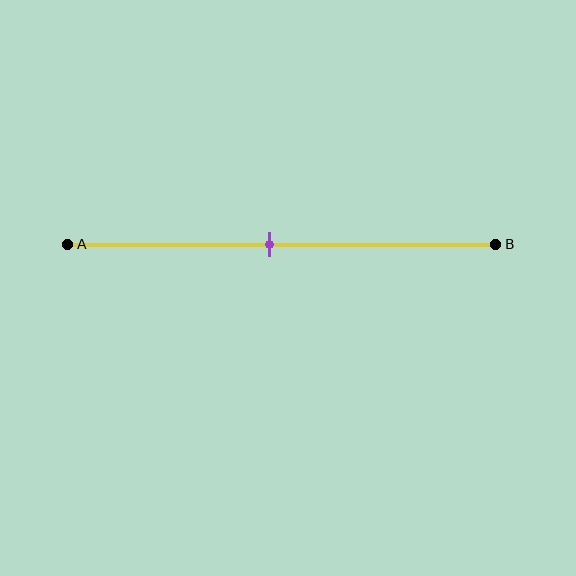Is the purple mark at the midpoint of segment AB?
Yes, the mark is approximately at the midpoint.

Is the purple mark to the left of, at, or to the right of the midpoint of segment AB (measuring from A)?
The purple mark is approximately at the midpoint of segment AB.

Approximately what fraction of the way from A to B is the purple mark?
The purple mark is approximately 45% of the way from A to B.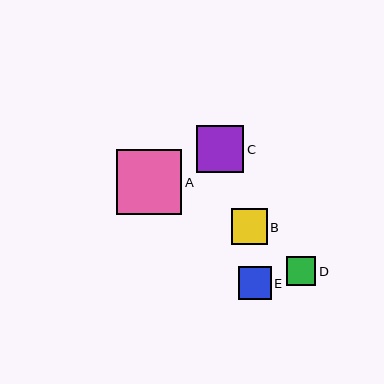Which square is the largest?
Square A is the largest with a size of approximately 65 pixels.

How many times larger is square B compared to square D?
Square B is approximately 1.2 times the size of square D.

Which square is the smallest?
Square D is the smallest with a size of approximately 29 pixels.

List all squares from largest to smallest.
From largest to smallest: A, C, B, E, D.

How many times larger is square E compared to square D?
Square E is approximately 1.1 times the size of square D.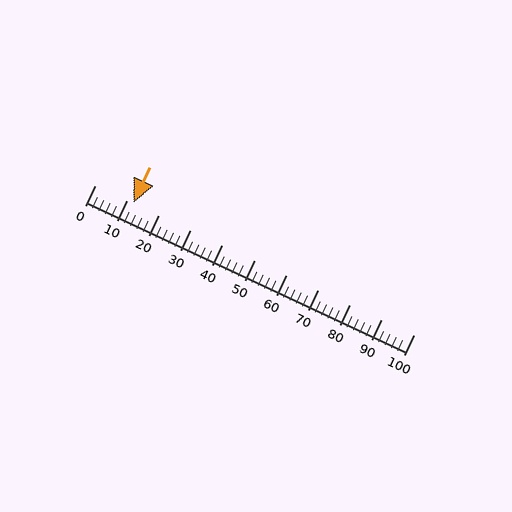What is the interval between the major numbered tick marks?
The major tick marks are spaced 10 units apart.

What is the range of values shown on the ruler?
The ruler shows values from 0 to 100.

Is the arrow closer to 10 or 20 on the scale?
The arrow is closer to 10.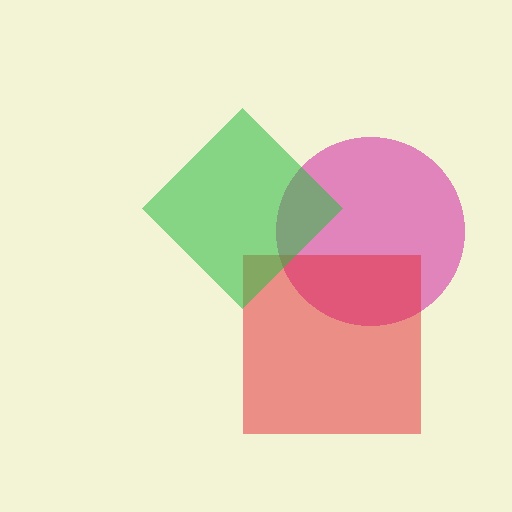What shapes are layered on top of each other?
The layered shapes are: a pink circle, a red square, a green diamond.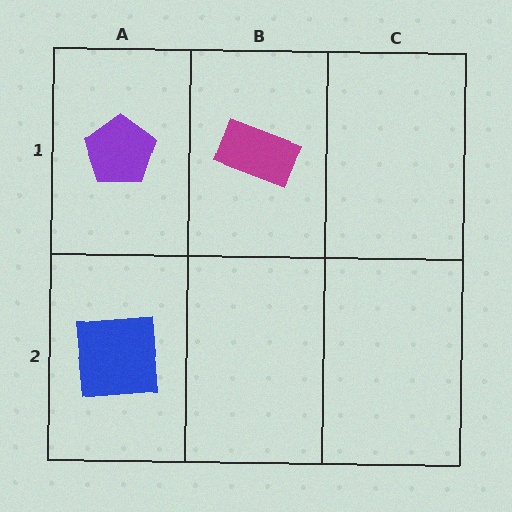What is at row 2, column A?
A blue square.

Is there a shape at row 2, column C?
No, that cell is empty.